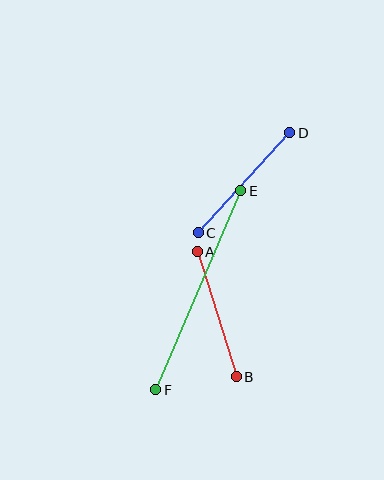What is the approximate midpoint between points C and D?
The midpoint is at approximately (244, 183) pixels.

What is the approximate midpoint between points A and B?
The midpoint is at approximately (217, 314) pixels.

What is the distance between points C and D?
The distance is approximately 135 pixels.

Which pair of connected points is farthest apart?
Points E and F are farthest apart.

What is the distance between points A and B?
The distance is approximately 131 pixels.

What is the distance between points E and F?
The distance is approximately 216 pixels.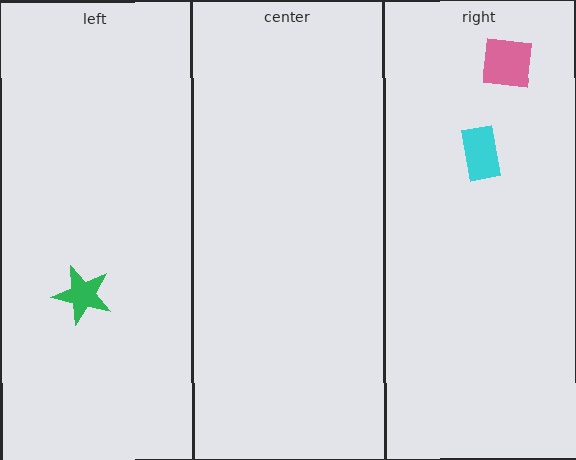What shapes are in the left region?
The green star.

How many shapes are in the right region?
2.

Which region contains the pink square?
The right region.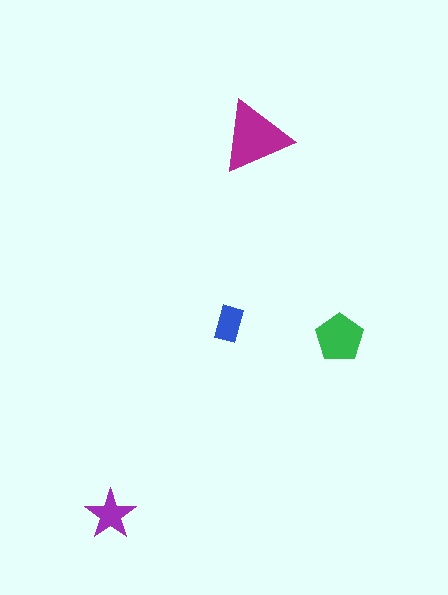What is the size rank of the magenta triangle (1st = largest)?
1st.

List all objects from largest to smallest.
The magenta triangle, the green pentagon, the purple star, the blue rectangle.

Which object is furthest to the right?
The green pentagon is rightmost.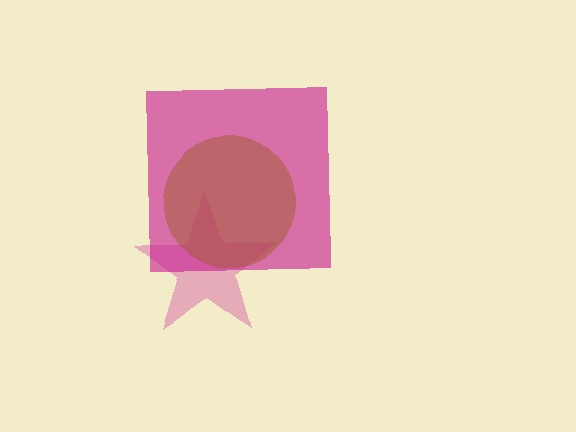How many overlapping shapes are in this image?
There are 3 overlapping shapes in the image.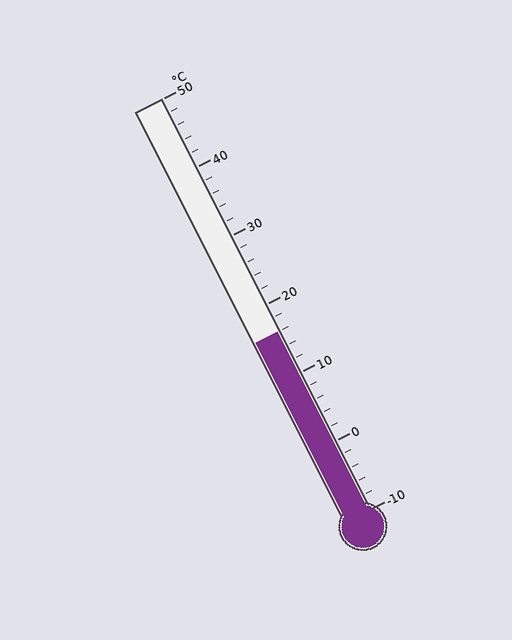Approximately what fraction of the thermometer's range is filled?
The thermometer is filled to approximately 45% of its range.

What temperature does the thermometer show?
The thermometer shows approximately 16°C.